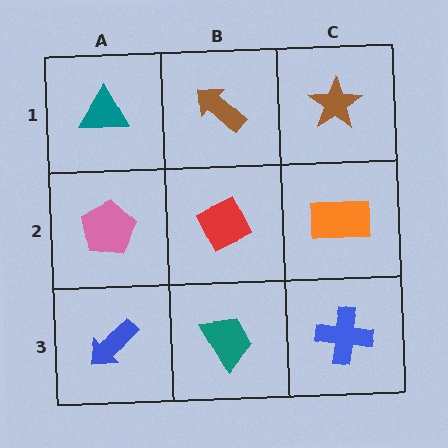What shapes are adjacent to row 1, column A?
A pink pentagon (row 2, column A), a brown arrow (row 1, column B).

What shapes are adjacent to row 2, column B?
A brown arrow (row 1, column B), a teal trapezoid (row 3, column B), a pink pentagon (row 2, column A), an orange rectangle (row 2, column C).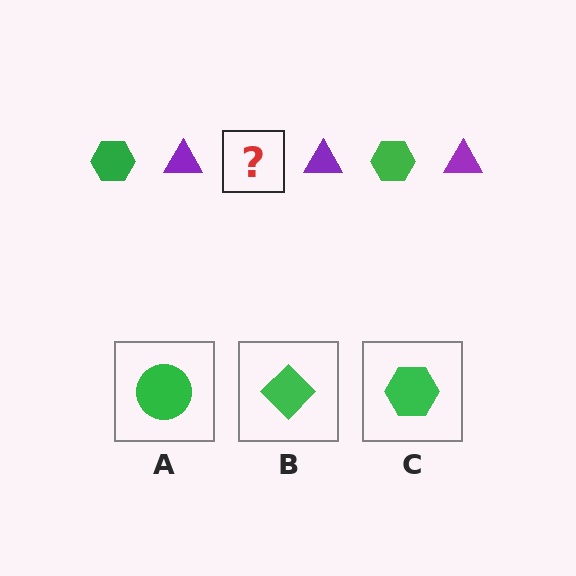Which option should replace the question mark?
Option C.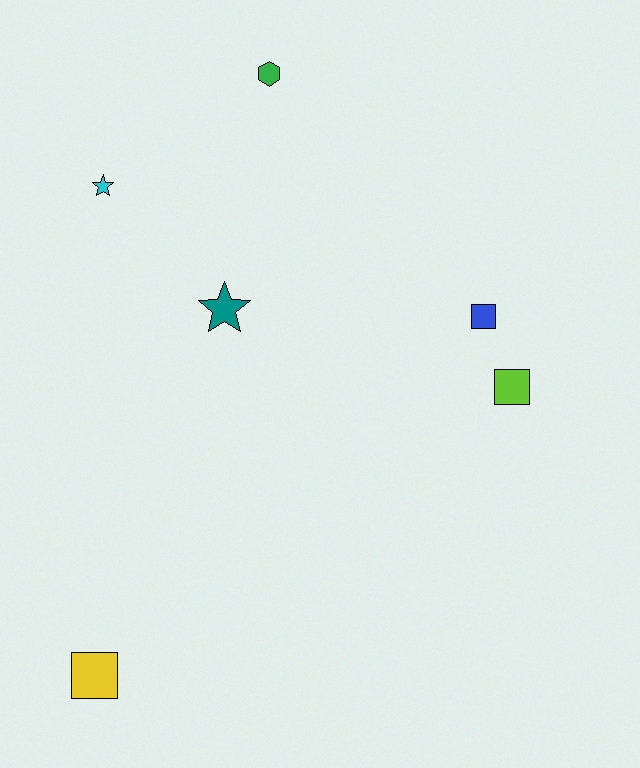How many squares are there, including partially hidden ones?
There are 3 squares.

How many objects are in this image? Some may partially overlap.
There are 6 objects.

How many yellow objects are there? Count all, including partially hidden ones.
There is 1 yellow object.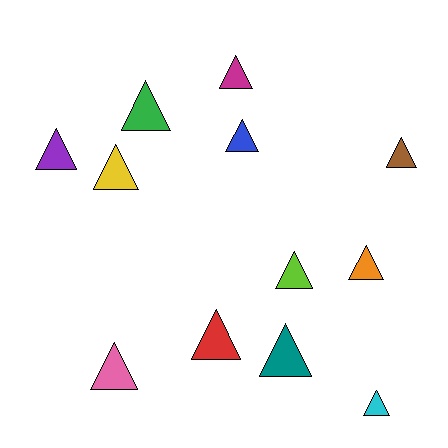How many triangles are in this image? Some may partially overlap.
There are 12 triangles.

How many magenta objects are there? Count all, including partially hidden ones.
There is 1 magenta object.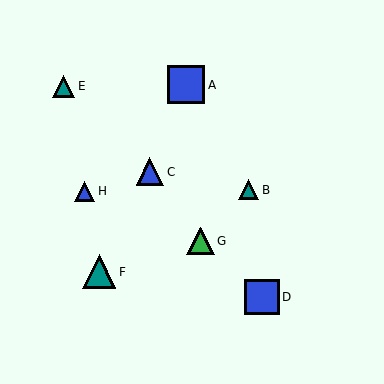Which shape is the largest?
The blue square (labeled A) is the largest.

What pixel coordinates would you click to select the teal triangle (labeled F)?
Click at (99, 272) to select the teal triangle F.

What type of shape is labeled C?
Shape C is a blue triangle.